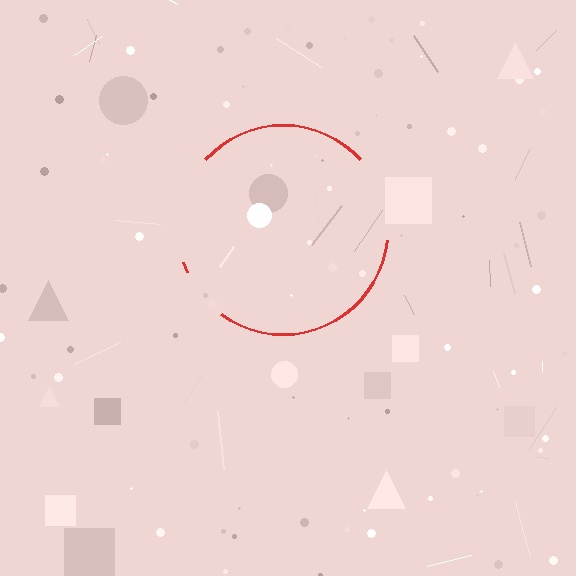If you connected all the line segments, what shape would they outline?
They would outline a circle.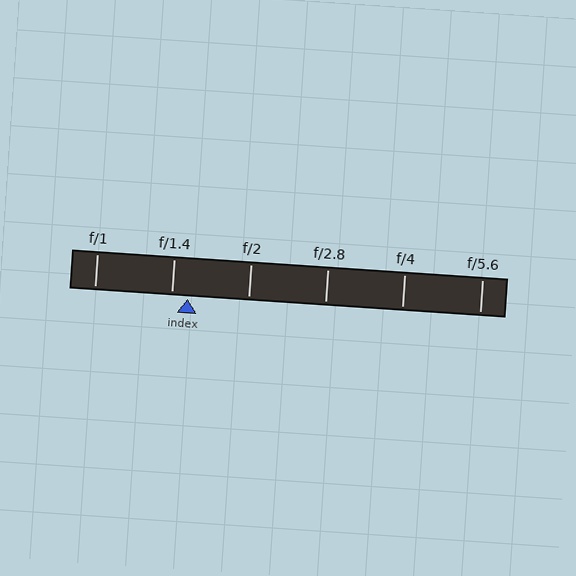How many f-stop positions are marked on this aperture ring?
There are 6 f-stop positions marked.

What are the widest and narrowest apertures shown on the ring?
The widest aperture shown is f/1 and the narrowest is f/5.6.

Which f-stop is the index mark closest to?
The index mark is closest to f/1.4.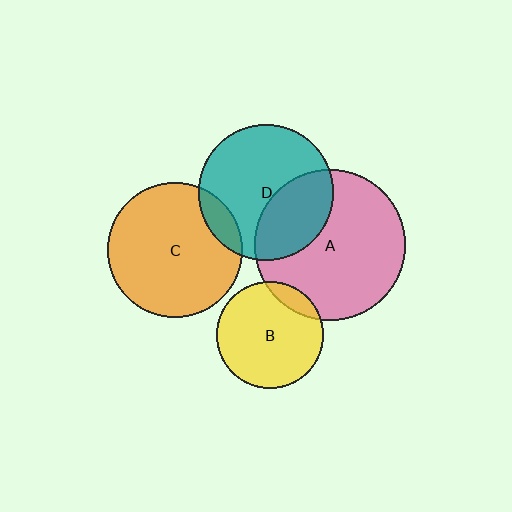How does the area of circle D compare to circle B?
Approximately 1.6 times.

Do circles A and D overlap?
Yes.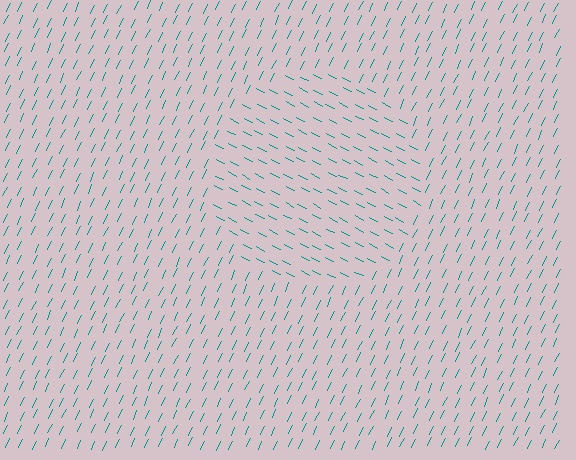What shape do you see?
I see a circle.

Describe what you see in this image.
The image is filled with small teal line segments. A circle region in the image has lines oriented differently from the surrounding lines, creating a visible texture boundary.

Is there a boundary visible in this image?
Yes, there is a texture boundary formed by a change in line orientation.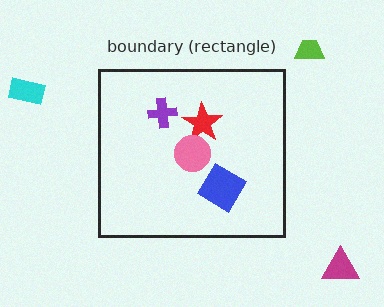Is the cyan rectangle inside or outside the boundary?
Outside.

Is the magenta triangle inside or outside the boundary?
Outside.